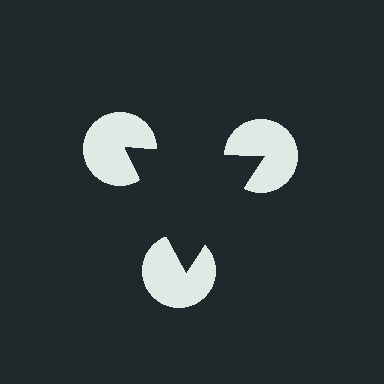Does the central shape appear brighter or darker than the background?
It typically appears slightly darker than the background, even though no actual brightness change is drawn.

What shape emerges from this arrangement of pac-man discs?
An illusory triangle — its edges are inferred from the aligned wedge cuts in the pac-man discs, not physically drawn.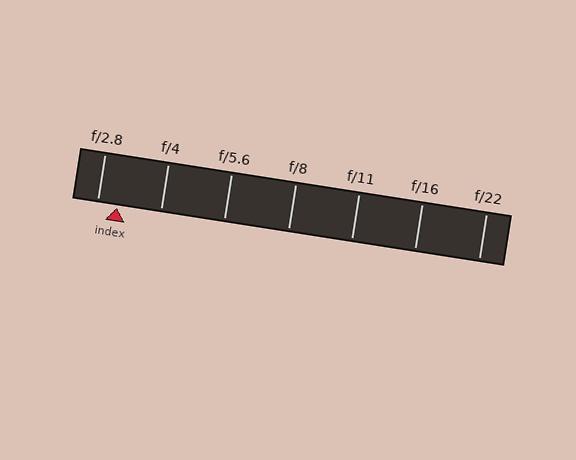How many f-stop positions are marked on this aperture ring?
There are 7 f-stop positions marked.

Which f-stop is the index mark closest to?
The index mark is closest to f/2.8.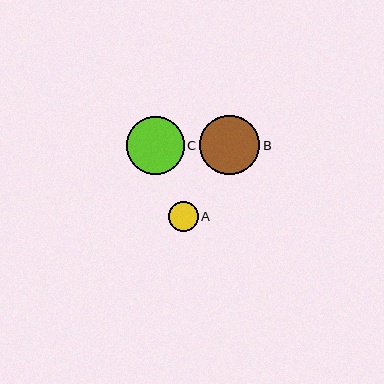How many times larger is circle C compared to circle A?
Circle C is approximately 2.0 times the size of circle A.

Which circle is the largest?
Circle B is the largest with a size of approximately 60 pixels.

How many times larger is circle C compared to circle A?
Circle C is approximately 2.0 times the size of circle A.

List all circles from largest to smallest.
From largest to smallest: B, C, A.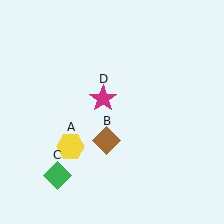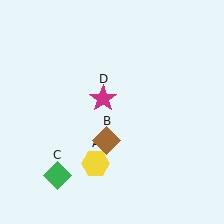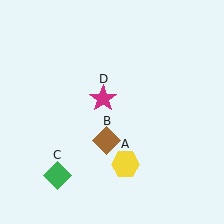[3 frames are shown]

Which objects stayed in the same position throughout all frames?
Brown diamond (object B) and green diamond (object C) and magenta star (object D) remained stationary.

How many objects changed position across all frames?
1 object changed position: yellow hexagon (object A).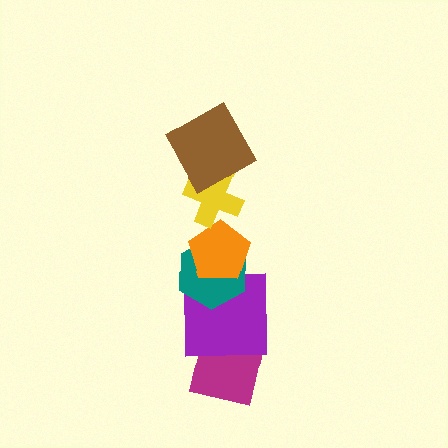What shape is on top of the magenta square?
The purple square is on top of the magenta square.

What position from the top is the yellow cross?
The yellow cross is 2nd from the top.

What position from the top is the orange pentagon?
The orange pentagon is 3rd from the top.